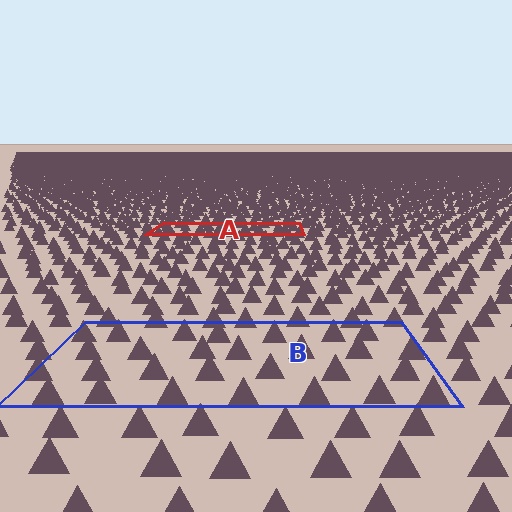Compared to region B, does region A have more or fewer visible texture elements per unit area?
Region A has more texture elements per unit area — they are packed more densely because it is farther away.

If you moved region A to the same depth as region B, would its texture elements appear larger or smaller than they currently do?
They would appear larger. At a closer depth, the same texture elements are projected at a bigger on-screen size.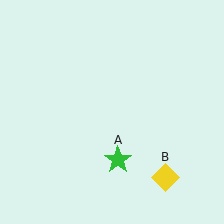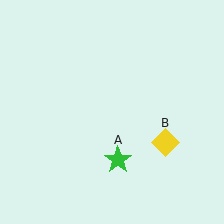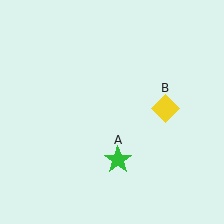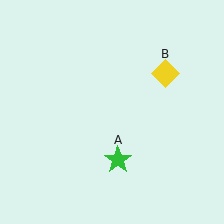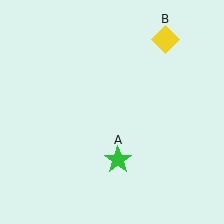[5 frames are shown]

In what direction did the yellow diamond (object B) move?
The yellow diamond (object B) moved up.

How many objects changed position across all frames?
1 object changed position: yellow diamond (object B).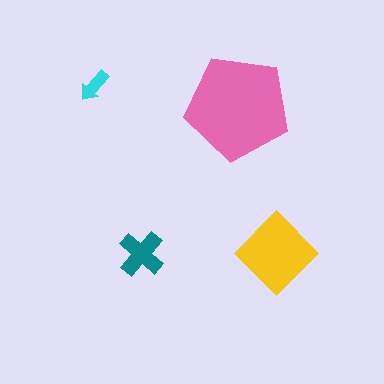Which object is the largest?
The pink pentagon.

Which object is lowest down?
The teal cross is bottommost.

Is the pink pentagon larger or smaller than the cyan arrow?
Larger.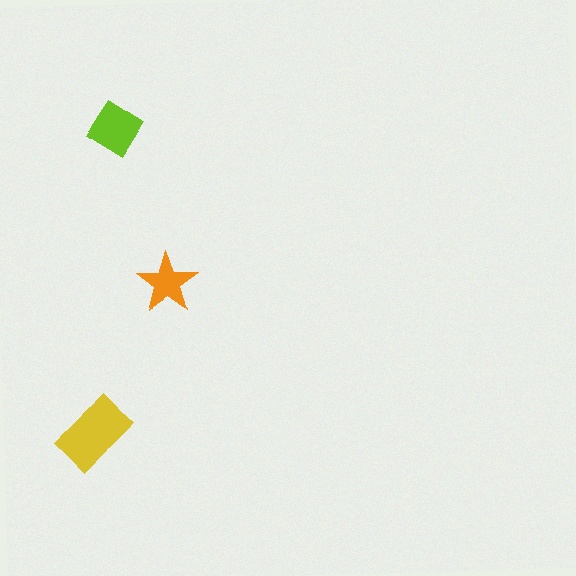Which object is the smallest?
The orange star.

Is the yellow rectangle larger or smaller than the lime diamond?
Larger.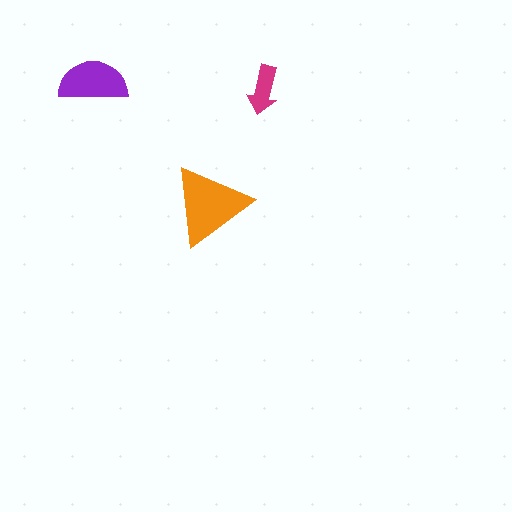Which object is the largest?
The orange triangle.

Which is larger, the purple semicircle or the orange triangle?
The orange triangle.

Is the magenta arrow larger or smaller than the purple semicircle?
Smaller.